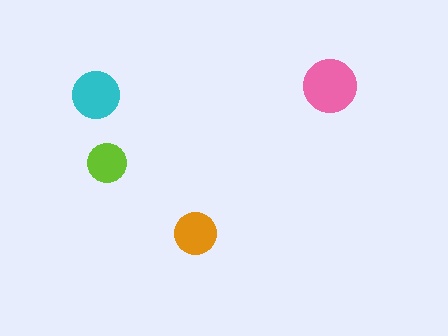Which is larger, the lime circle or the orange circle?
The orange one.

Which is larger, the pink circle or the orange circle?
The pink one.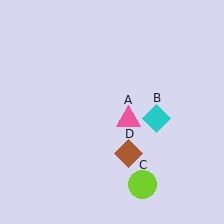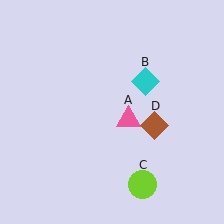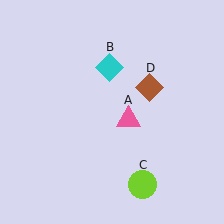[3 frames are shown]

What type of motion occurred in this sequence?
The cyan diamond (object B), brown diamond (object D) rotated counterclockwise around the center of the scene.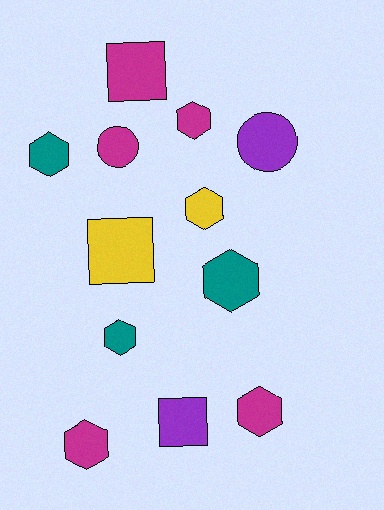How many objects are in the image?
There are 12 objects.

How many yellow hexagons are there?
There is 1 yellow hexagon.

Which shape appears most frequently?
Hexagon, with 7 objects.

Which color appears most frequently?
Magenta, with 5 objects.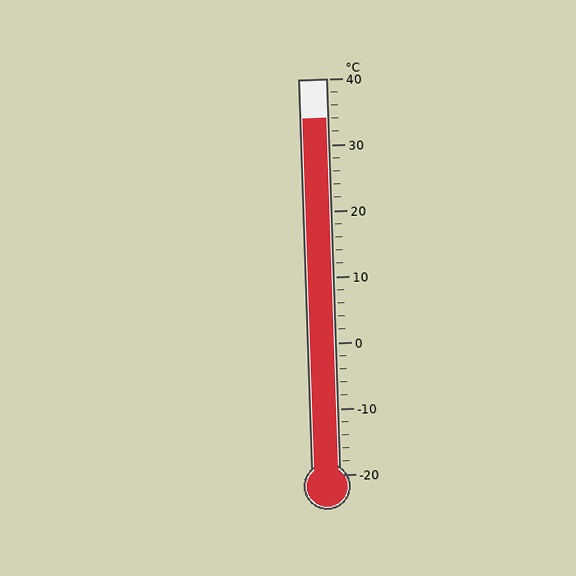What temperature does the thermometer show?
The thermometer shows approximately 34°C.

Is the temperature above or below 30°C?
The temperature is above 30°C.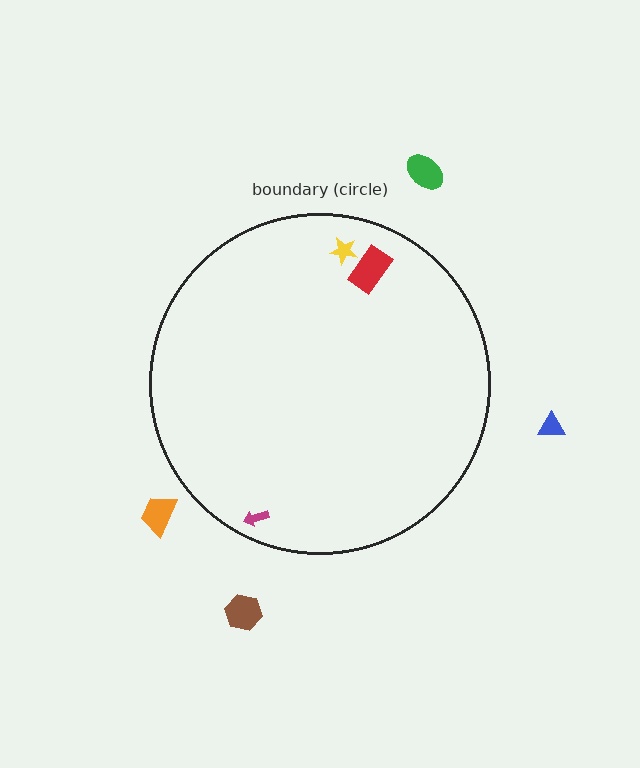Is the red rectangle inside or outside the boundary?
Inside.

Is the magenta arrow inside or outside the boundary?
Inside.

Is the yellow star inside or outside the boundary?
Inside.